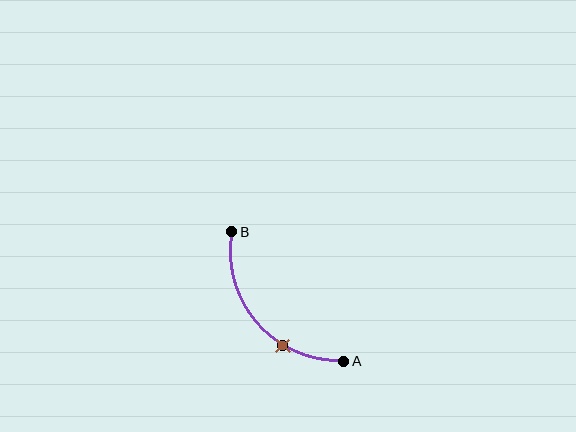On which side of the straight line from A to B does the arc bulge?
The arc bulges below and to the left of the straight line connecting A and B.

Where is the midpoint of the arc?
The arc midpoint is the point on the curve farthest from the straight line joining A and B. It sits below and to the left of that line.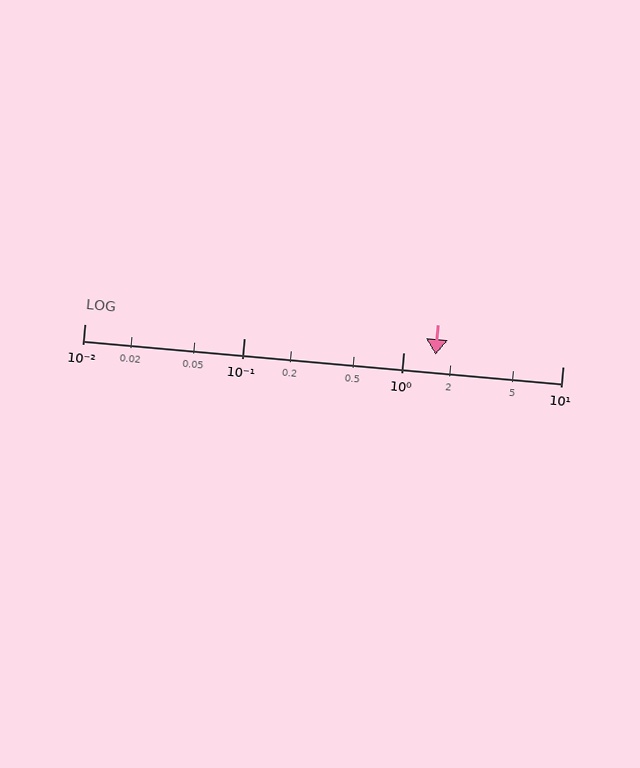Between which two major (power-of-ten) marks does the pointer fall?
The pointer is between 1 and 10.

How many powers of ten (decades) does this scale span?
The scale spans 3 decades, from 0.01 to 10.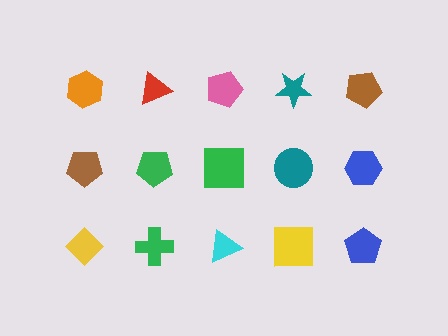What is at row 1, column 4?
A teal star.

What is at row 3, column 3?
A cyan triangle.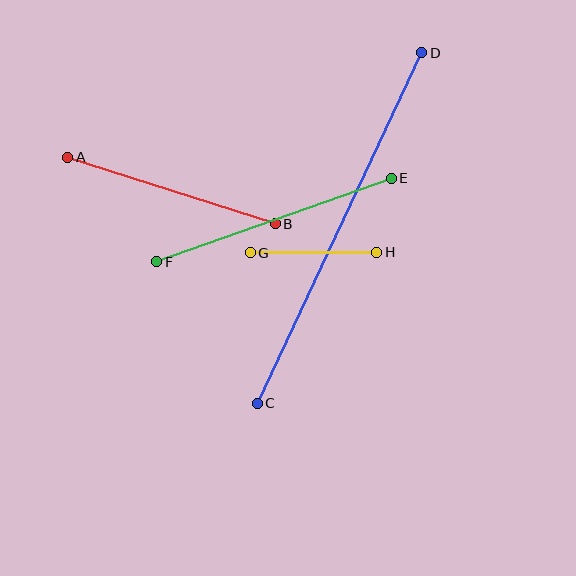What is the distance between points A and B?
The distance is approximately 218 pixels.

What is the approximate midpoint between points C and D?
The midpoint is at approximately (340, 228) pixels.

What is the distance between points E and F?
The distance is approximately 249 pixels.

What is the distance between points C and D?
The distance is approximately 387 pixels.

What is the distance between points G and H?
The distance is approximately 126 pixels.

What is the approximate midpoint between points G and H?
The midpoint is at approximately (314, 253) pixels.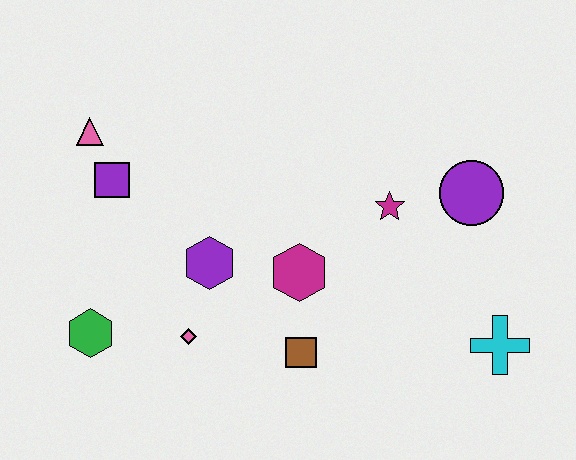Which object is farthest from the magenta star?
The green hexagon is farthest from the magenta star.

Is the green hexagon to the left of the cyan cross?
Yes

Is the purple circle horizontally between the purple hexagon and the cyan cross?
Yes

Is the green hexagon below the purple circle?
Yes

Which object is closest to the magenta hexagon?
The brown square is closest to the magenta hexagon.